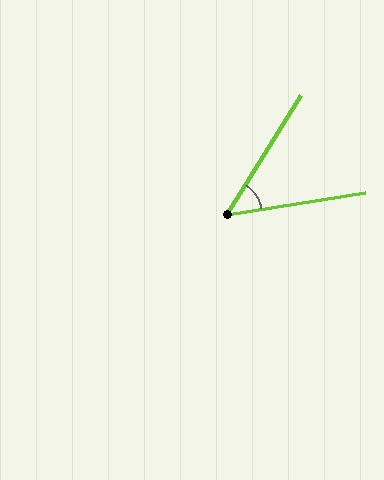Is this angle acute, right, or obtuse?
It is acute.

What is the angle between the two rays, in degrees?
Approximately 49 degrees.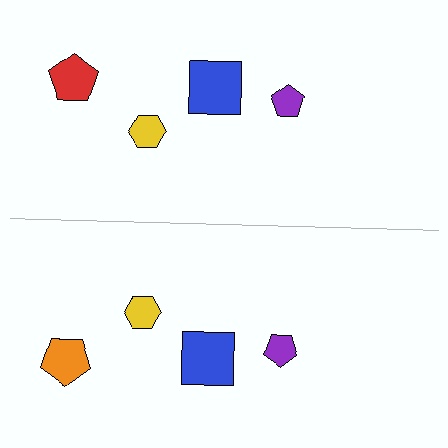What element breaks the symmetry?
The orange pentagon on the bottom side breaks the symmetry — its mirror counterpart is red.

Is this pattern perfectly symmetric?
No, the pattern is not perfectly symmetric. The orange pentagon on the bottom side breaks the symmetry — its mirror counterpart is red.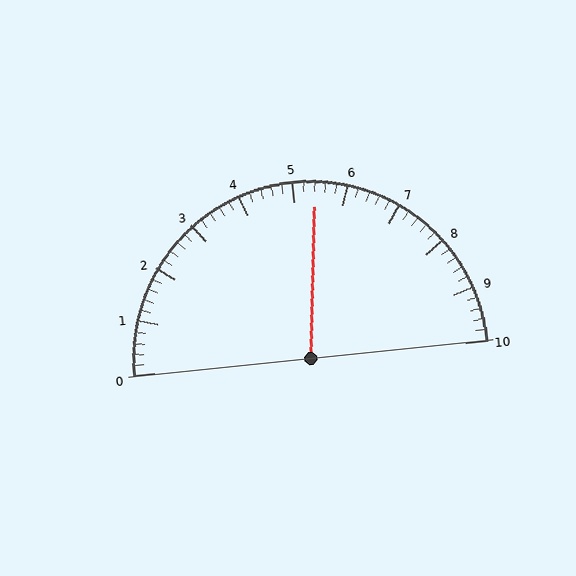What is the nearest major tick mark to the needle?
The nearest major tick mark is 5.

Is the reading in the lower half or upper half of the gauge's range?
The reading is in the upper half of the range (0 to 10).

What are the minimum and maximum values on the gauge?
The gauge ranges from 0 to 10.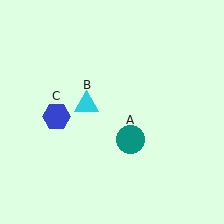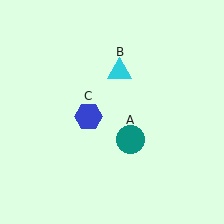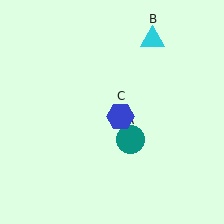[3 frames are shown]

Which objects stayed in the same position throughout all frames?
Teal circle (object A) remained stationary.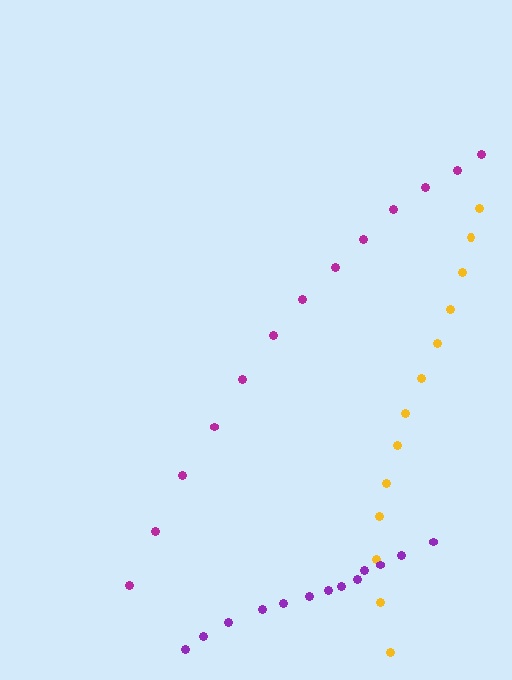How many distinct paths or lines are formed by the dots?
There are 3 distinct paths.